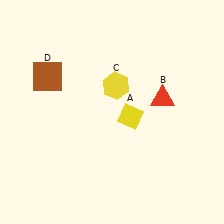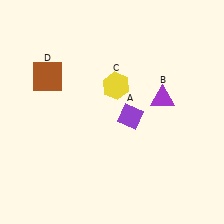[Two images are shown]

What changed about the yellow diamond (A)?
In Image 1, A is yellow. In Image 2, it changed to purple.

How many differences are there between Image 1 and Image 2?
There are 2 differences between the two images.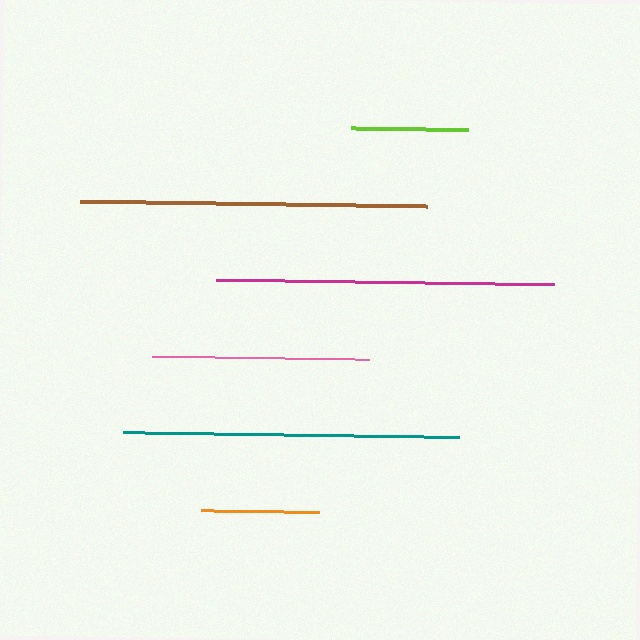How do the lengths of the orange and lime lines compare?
The orange and lime lines are approximately the same length.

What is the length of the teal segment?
The teal segment is approximately 335 pixels long.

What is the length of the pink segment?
The pink segment is approximately 217 pixels long.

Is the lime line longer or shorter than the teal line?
The teal line is longer than the lime line.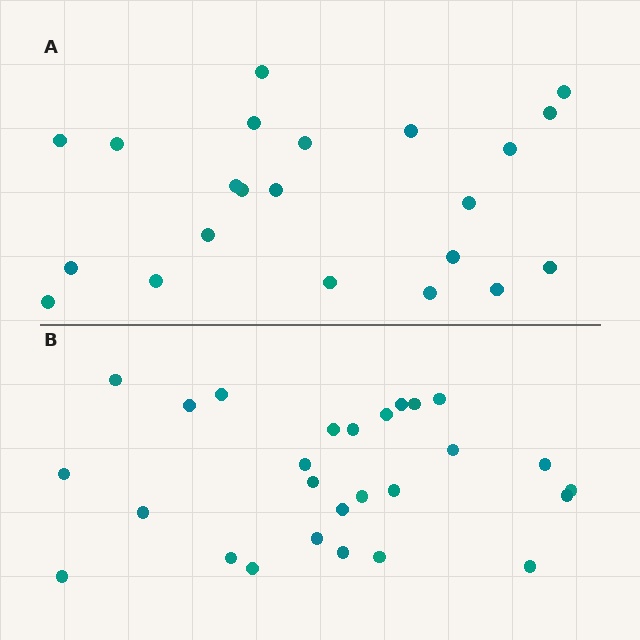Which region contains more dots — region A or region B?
Region B (the bottom region) has more dots.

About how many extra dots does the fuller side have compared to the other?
Region B has about 5 more dots than region A.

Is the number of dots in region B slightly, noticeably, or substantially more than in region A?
Region B has only slightly more — the two regions are fairly close. The ratio is roughly 1.2 to 1.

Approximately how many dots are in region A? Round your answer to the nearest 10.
About 20 dots. (The exact count is 22, which rounds to 20.)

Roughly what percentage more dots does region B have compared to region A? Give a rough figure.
About 25% more.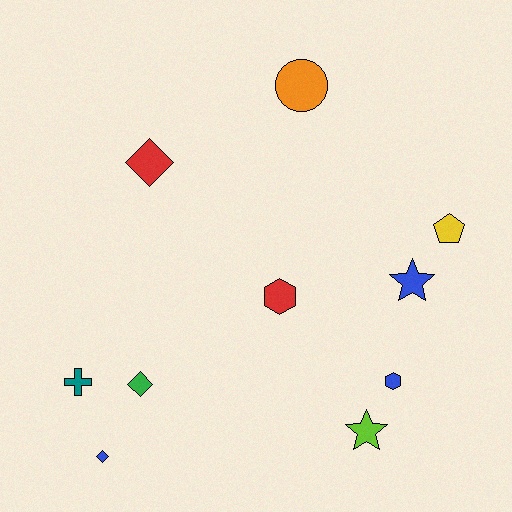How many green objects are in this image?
There is 1 green object.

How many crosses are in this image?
There is 1 cross.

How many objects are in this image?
There are 10 objects.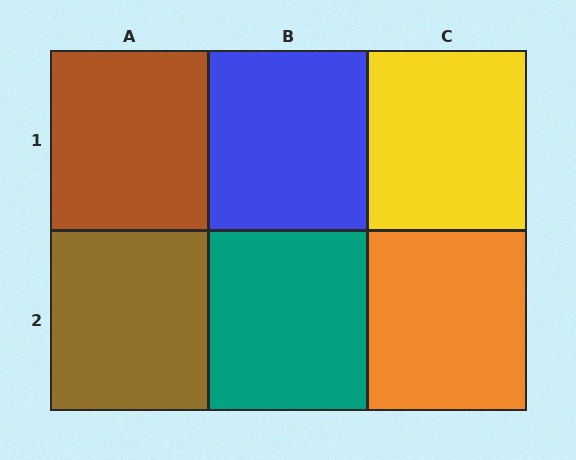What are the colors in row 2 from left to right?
Brown, teal, orange.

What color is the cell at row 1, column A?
Brown.